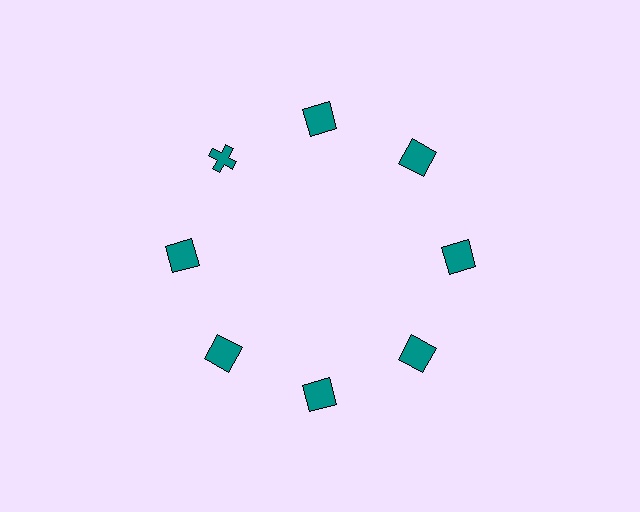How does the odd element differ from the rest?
It has a different shape: cross instead of square.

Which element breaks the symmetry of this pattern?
The teal cross at roughly the 10 o'clock position breaks the symmetry. All other shapes are teal squares.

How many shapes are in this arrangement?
There are 8 shapes arranged in a ring pattern.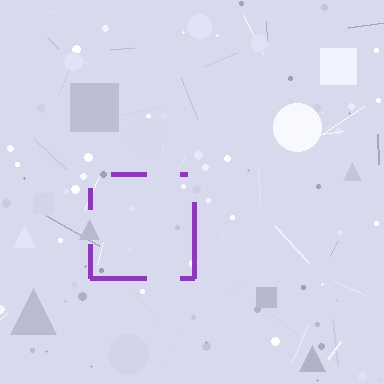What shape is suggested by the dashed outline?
The dashed outline suggests a square.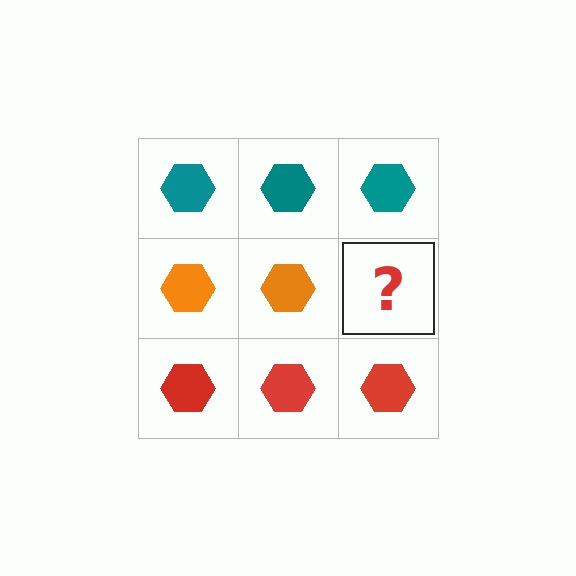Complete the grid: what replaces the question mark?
The question mark should be replaced with an orange hexagon.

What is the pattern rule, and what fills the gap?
The rule is that each row has a consistent color. The gap should be filled with an orange hexagon.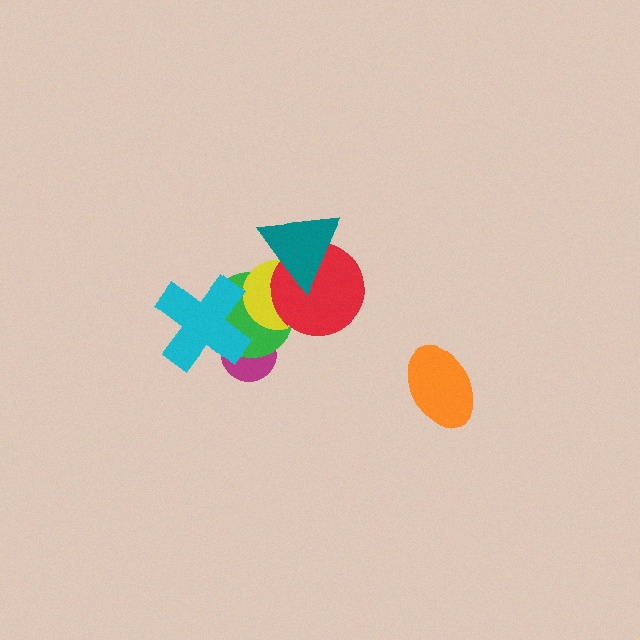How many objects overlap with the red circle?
3 objects overlap with the red circle.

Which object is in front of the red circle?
The teal triangle is in front of the red circle.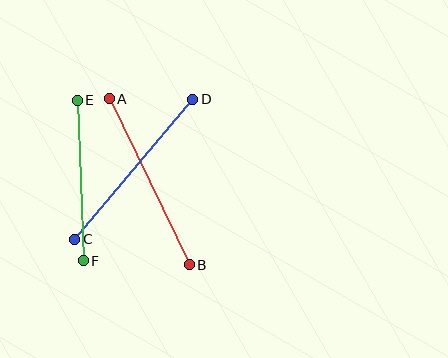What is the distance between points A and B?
The distance is approximately 184 pixels.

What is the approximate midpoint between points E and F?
The midpoint is at approximately (80, 180) pixels.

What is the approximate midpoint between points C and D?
The midpoint is at approximately (134, 169) pixels.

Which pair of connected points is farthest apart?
Points A and B are farthest apart.